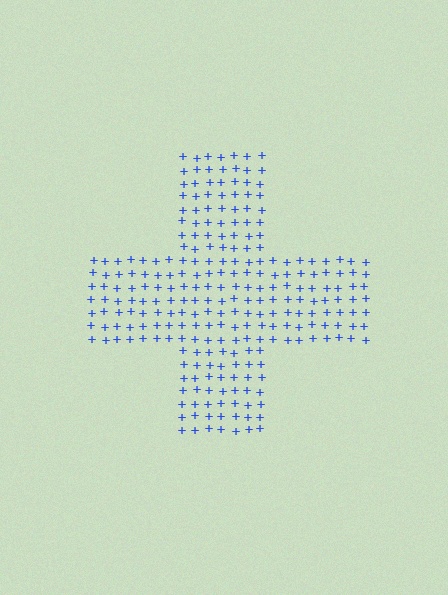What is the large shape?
The large shape is a cross.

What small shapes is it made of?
It is made of small plus signs.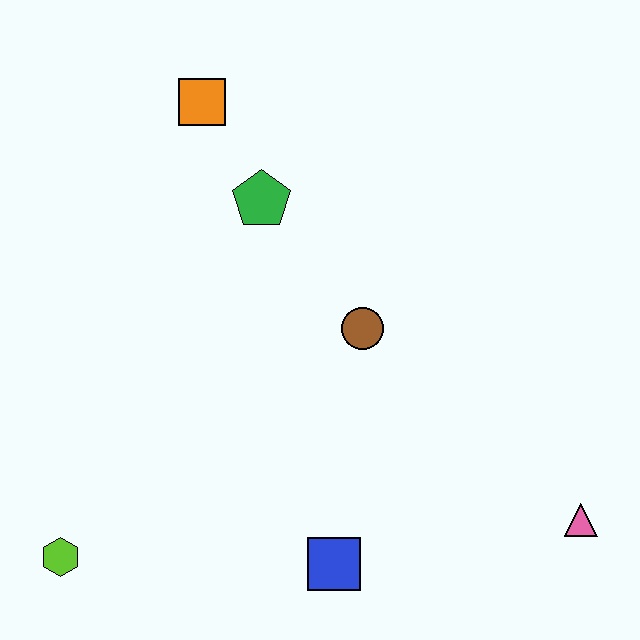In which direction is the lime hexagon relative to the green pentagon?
The lime hexagon is below the green pentagon.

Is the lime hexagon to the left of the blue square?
Yes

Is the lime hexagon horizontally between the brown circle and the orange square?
No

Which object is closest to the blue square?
The brown circle is closest to the blue square.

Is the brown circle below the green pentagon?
Yes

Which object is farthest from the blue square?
The orange square is farthest from the blue square.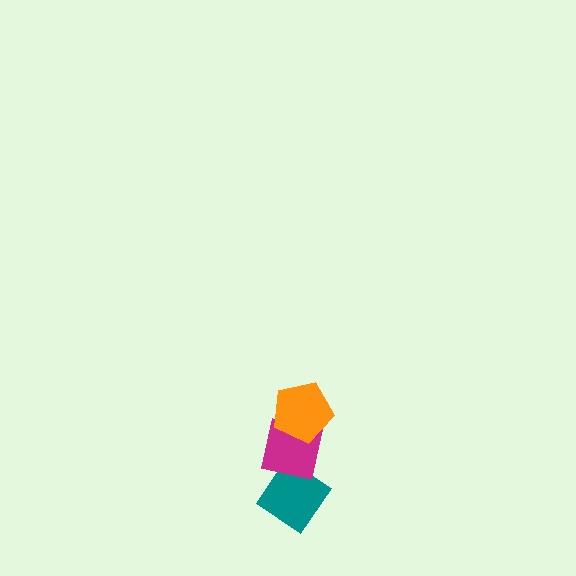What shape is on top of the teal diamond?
The magenta square is on top of the teal diamond.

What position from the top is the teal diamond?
The teal diamond is 3rd from the top.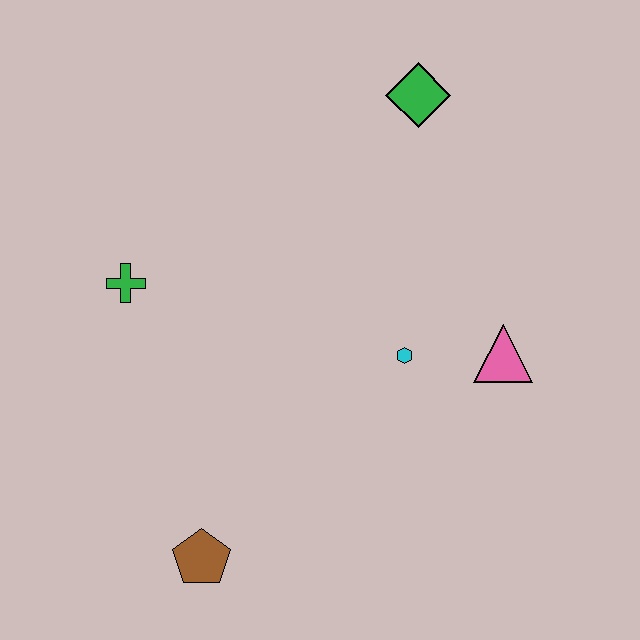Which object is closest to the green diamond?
The cyan hexagon is closest to the green diamond.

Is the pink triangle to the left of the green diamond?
No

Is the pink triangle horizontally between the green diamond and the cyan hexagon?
No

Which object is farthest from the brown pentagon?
The green diamond is farthest from the brown pentagon.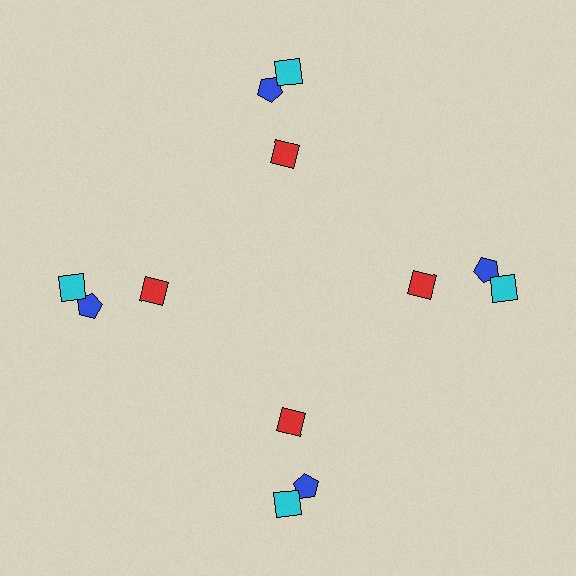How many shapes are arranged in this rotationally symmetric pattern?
There are 12 shapes, arranged in 4 groups of 3.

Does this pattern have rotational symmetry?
Yes, this pattern has 4-fold rotational symmetry. It looks the same after rotating 90 degrees around the center.